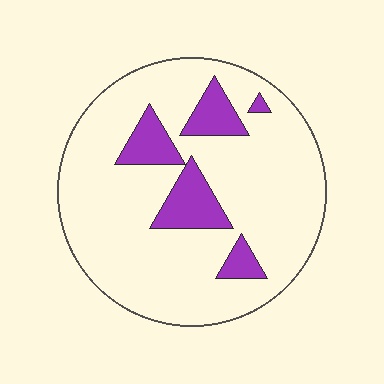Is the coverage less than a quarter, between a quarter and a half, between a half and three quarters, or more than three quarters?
Less than a quarter.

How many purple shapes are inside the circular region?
5.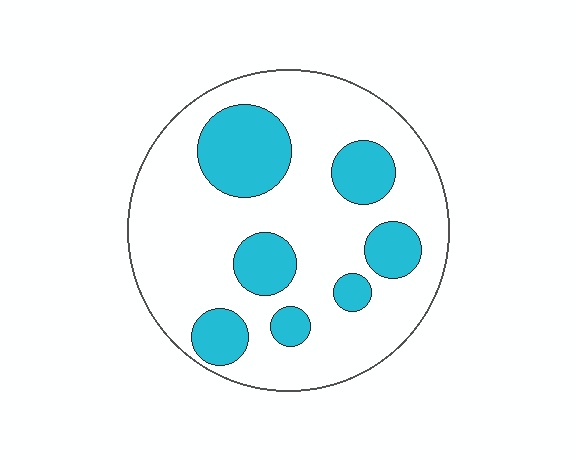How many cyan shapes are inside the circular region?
7.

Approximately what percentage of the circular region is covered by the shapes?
Approximately 25%.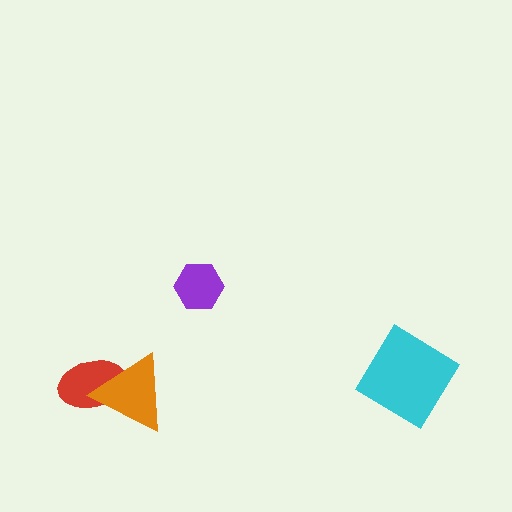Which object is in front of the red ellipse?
The orange triangle is in front of the red ellipse.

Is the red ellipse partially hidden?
Yes, it is partially covered by another shape.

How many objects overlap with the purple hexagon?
0 objects overlap with the purple hexagon.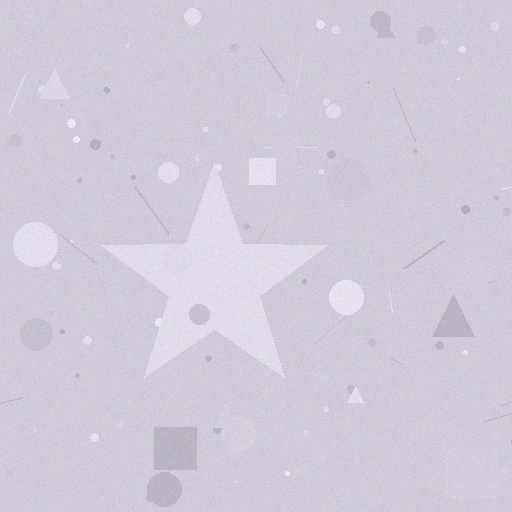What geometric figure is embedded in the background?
A star is embedded in the background.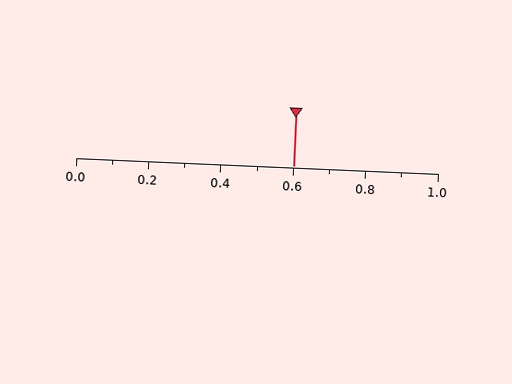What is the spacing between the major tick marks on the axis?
The major ticks are spaced 0.2 apart.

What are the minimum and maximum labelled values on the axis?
The axis runs from 0.0 to 1.0.